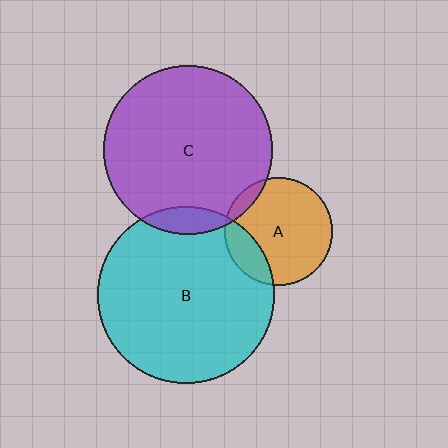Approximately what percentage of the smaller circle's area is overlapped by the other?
Approximately 10%.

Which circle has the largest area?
Circle B (cyan).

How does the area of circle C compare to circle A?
Approximately 2.5 times.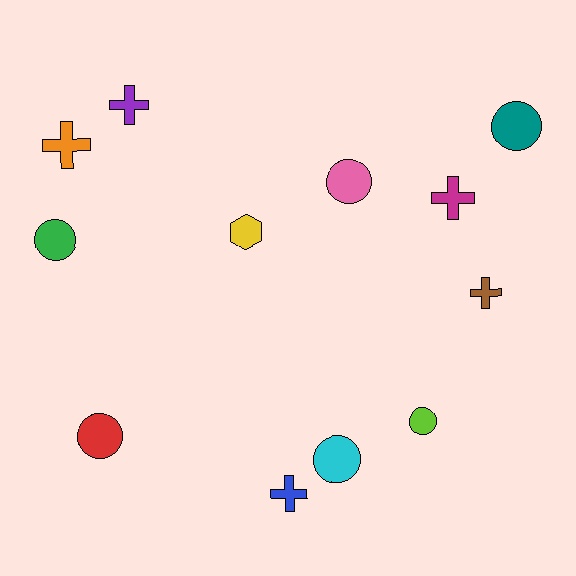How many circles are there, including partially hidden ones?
There are 6 circles.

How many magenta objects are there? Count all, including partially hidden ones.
There is 1 magenta object.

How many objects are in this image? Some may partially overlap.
There are 12 objects.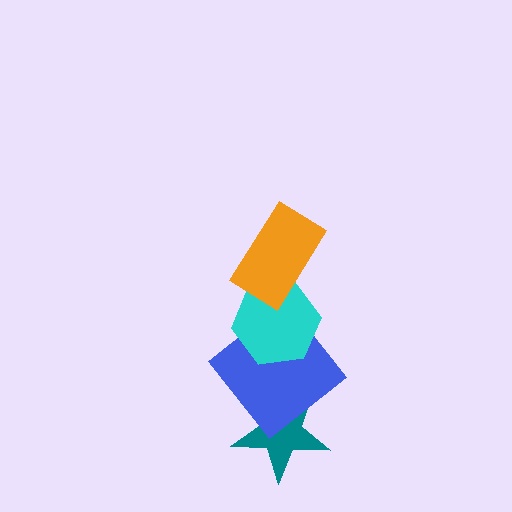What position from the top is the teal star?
The teal star is 4th from the top.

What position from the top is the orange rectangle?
The orange rectangle is 1st from the top.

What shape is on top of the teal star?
The blue diamond is on top of the teal star.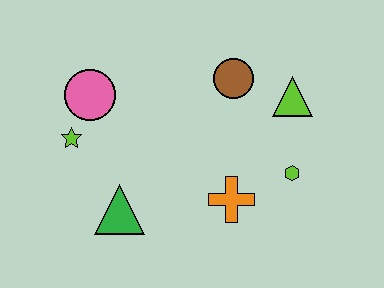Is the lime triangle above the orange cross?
Yes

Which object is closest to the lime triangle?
The brown circle is closest to the lime triangle.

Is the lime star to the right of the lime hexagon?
No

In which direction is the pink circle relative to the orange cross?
The pink circle is to the left of the orange cross.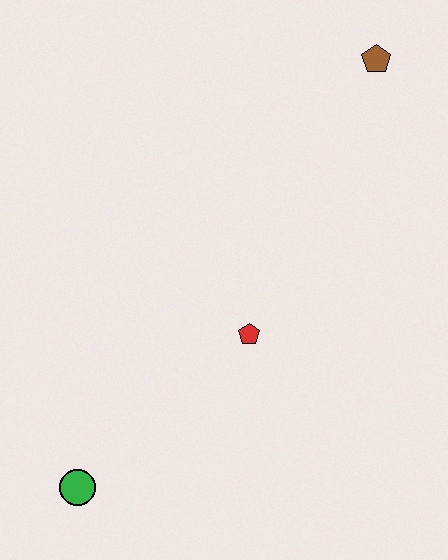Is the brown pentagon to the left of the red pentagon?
No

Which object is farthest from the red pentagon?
The brown pentagon is farthest from the red pentagon.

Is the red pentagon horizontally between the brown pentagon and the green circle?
Yes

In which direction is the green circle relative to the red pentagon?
The green circle is to the left of the red pentagon.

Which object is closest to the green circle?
The red pentagon is closest to the green circle.